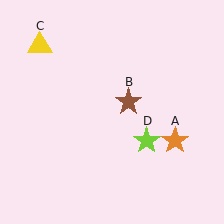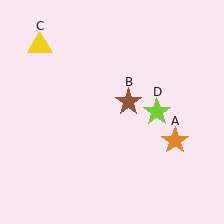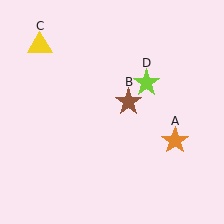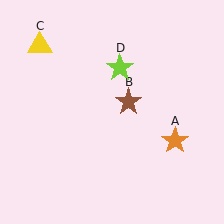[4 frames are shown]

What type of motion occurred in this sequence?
The lime star (object D) rotated counterclockwise around the center of the scene.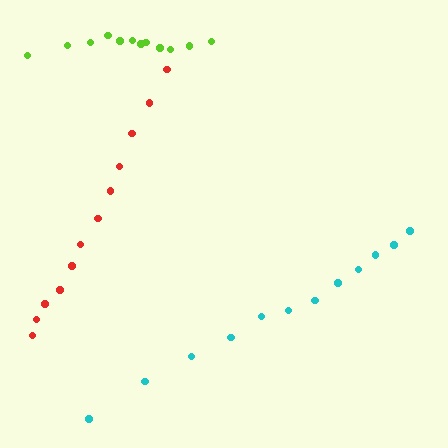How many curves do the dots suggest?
There are 3 distinct paths.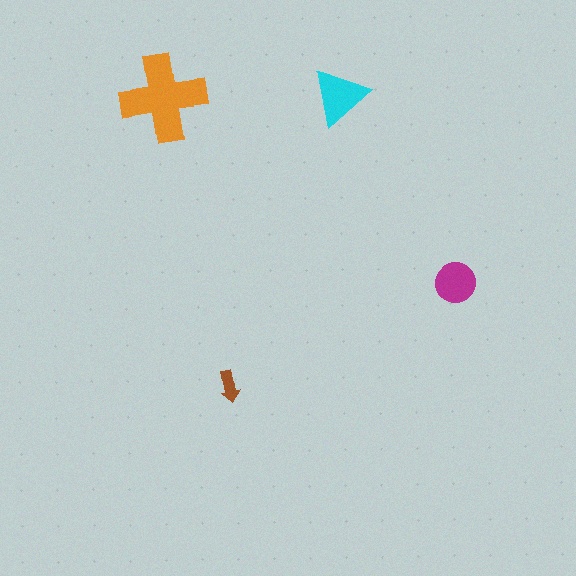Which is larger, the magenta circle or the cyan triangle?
The cyan triangle.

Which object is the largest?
The orange cross.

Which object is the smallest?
The brown arrow.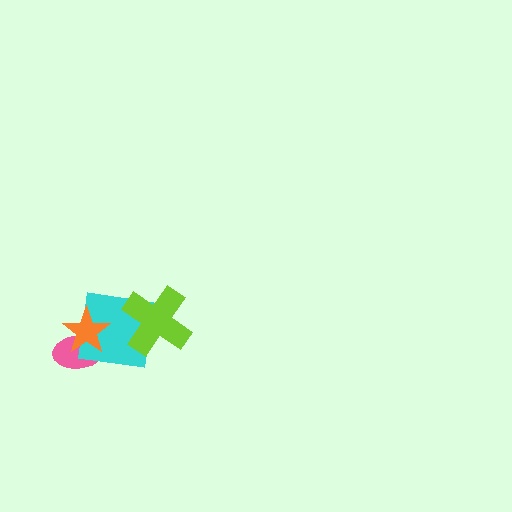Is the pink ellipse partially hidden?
Yes, it is partially covered by another shape.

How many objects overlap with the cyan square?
3 objects overlap with the cyan square.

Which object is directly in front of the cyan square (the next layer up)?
The lime cross is directly in front of the cyan square.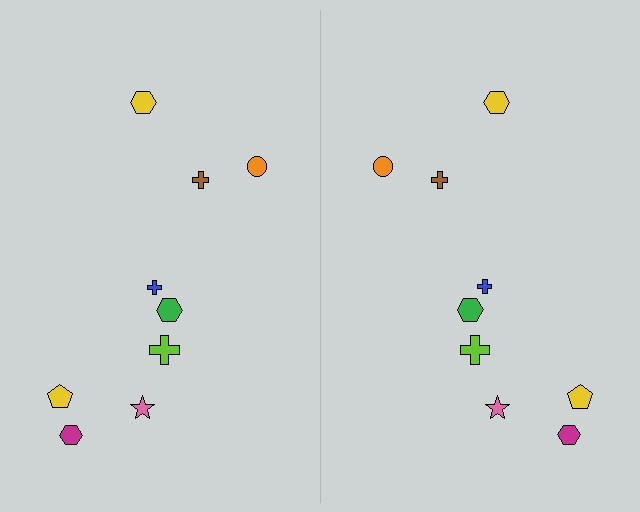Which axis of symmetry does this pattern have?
The pattern has a vertical axis of symmetry running through the center of the image.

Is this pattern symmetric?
Yes, this pattern has bilateral (reflection) symmetry.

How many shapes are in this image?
There are 18 shapes in this image.